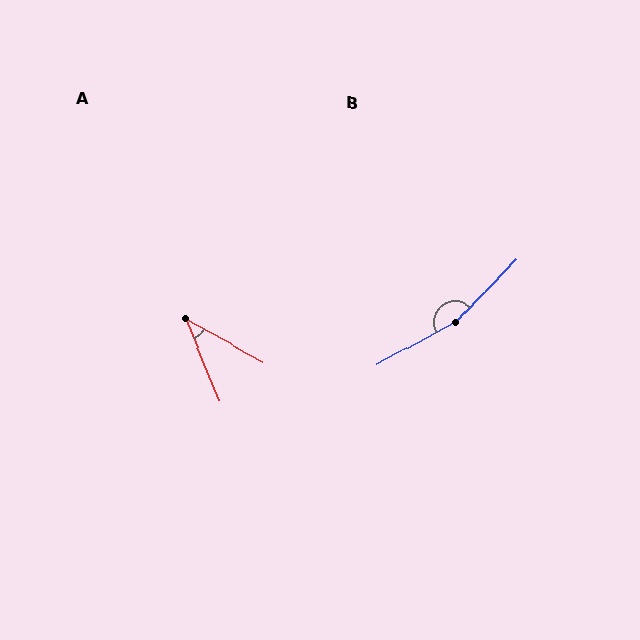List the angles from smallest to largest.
A (39°), B (163°).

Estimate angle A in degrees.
Approximately 39 degrees.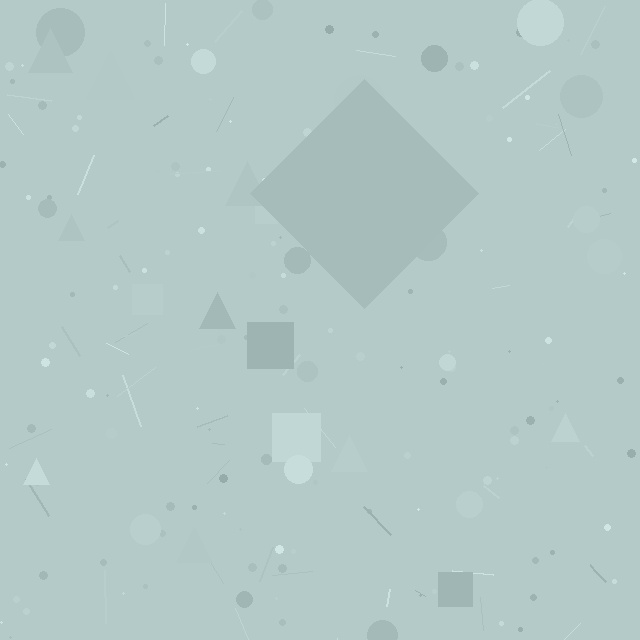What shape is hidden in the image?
A diamond is hidden in the image.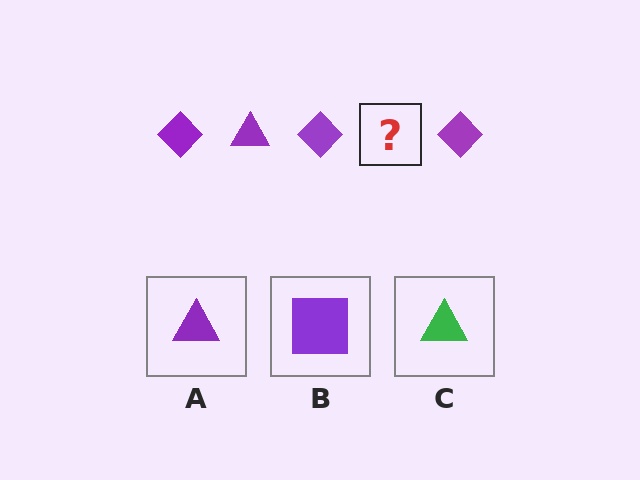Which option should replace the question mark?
Option A.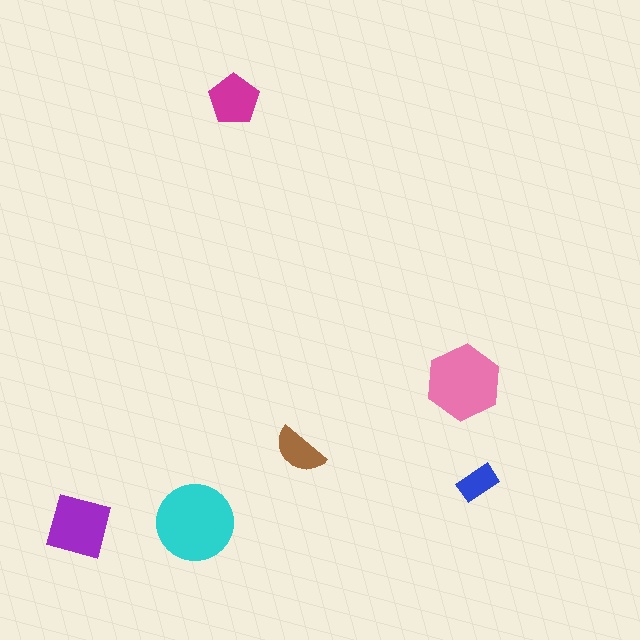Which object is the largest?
The cyan circle.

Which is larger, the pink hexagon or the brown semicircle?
The pink hexagon.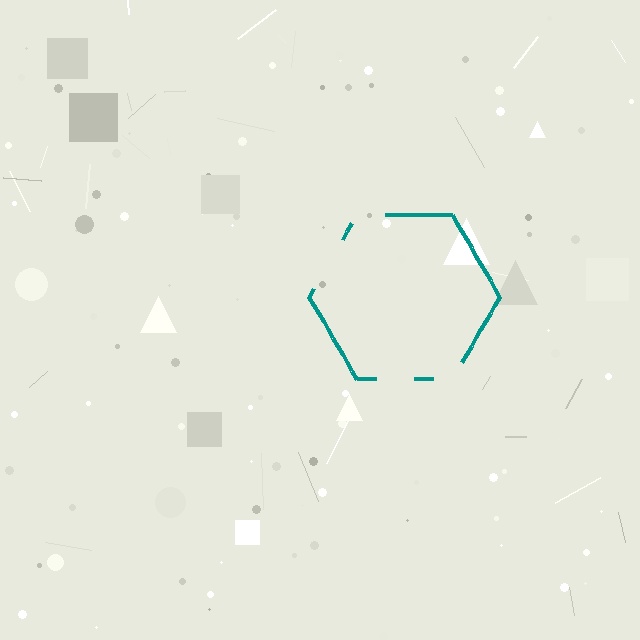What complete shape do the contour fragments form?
The contour fragments form a hexagon.